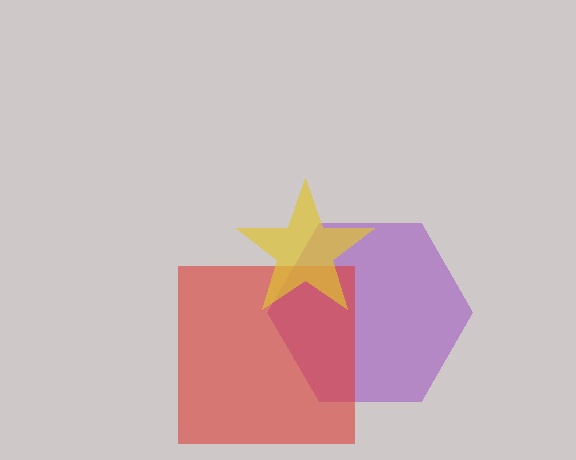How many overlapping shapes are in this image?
There are 3 overlapping shapes in the image.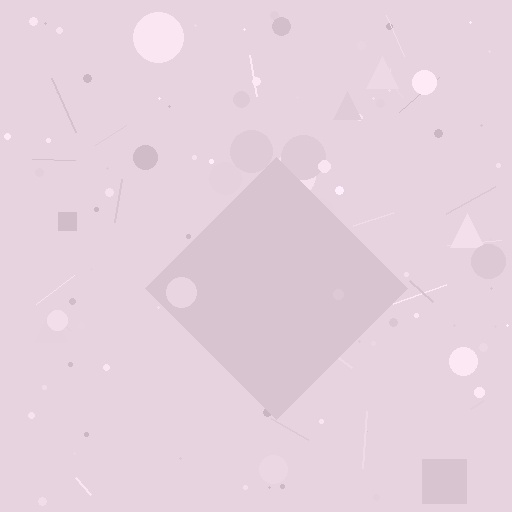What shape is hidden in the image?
A diamond is hidden in the image.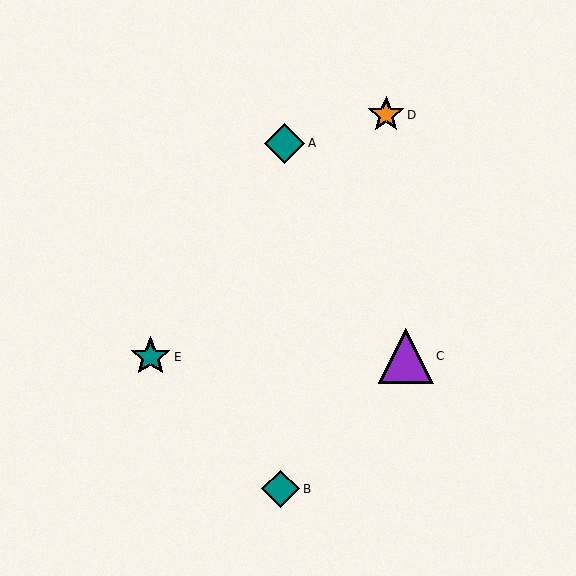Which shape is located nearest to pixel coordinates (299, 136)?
The teal diamond (labeled A) at (285, 143) is nearest to that location.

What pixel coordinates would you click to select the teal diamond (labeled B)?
Click at (281, 489) to select the teal diamond B.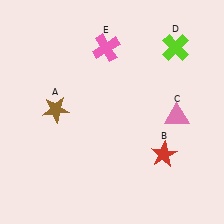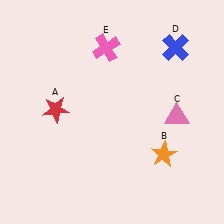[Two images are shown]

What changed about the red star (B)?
In Image 1, B is red. In Image 2, it changed to orange.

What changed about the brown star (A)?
In Image 1, A is brown. In Image 2, it changed to red.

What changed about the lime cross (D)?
In Image 1, D is lime. In Image 2, it changed to blue.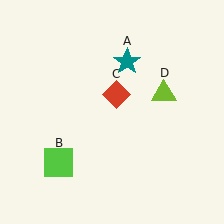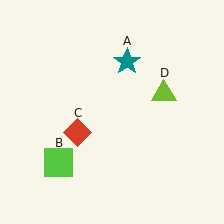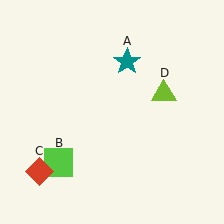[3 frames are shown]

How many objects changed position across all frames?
1 object changed position: red diamond (object C).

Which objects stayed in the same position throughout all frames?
Teal star (object A) and lime square (object B) and lime triangle (object D) remained stationary.